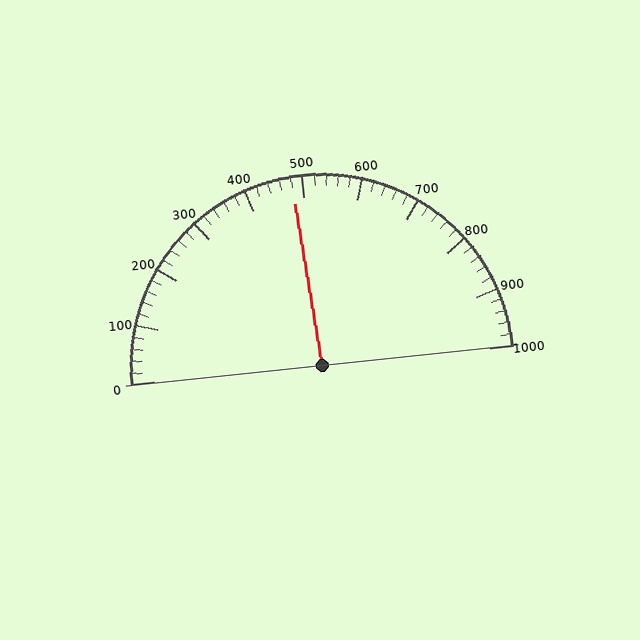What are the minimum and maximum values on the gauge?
The gauge ranges from 0 to 1000.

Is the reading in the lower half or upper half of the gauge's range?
The reading is in the lower half of the range (0 to 1000).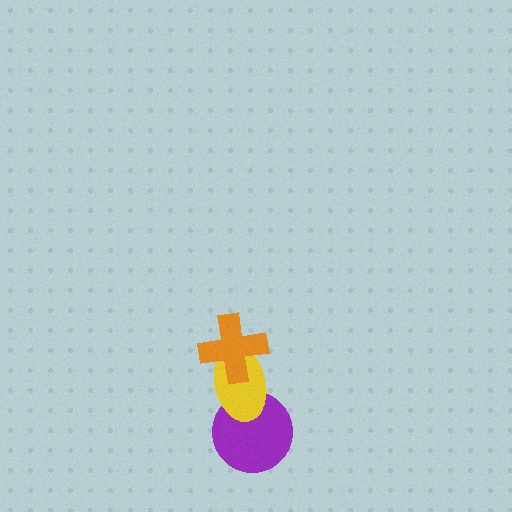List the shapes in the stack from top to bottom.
From top to bottom: the orange cross, the yellow ellipse, the purple circle.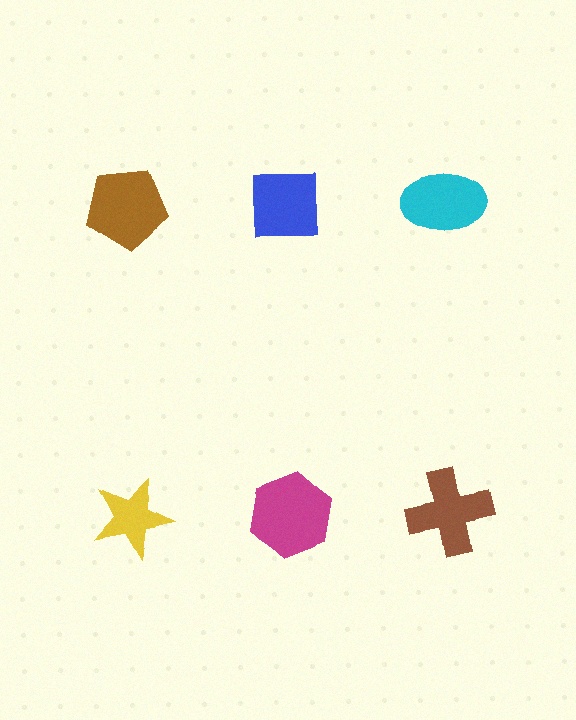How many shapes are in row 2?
3 shapes.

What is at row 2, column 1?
A yellow star.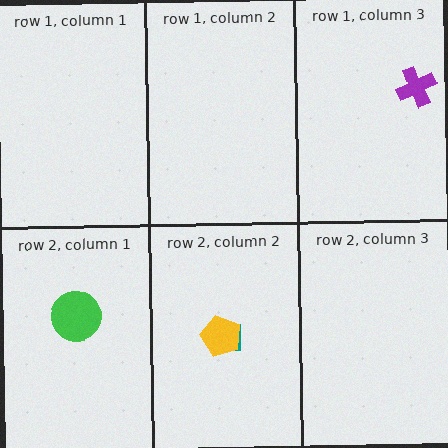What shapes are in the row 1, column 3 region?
The purple cross.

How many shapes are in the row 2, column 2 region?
2.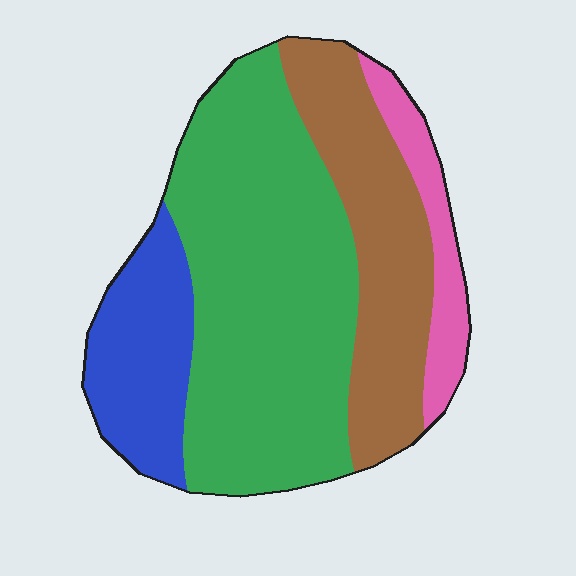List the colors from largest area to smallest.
From largest to smallest: green, brown, blue, pink.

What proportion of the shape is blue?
Blue takes up less than a quarter of the shape.